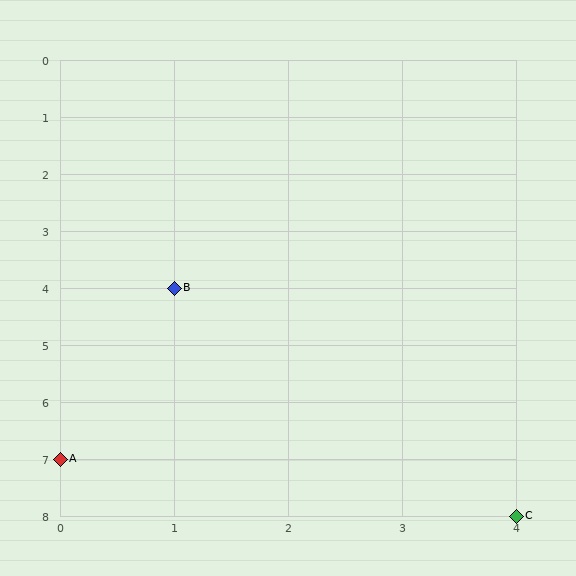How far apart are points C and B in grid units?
Points C and B are 3 columns and 4 rows apart (about 5.0 grid units diagonally).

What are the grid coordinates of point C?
Point C is at grid coordinates (4, 8).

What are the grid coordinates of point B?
Point B is at grid coordinates (1, 4).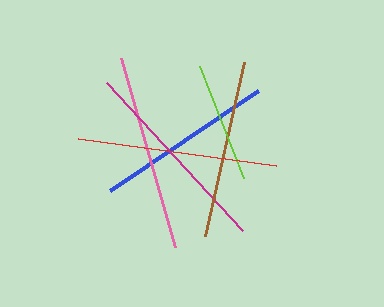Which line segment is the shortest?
The lime line is the shortest at approximately 120 pixels.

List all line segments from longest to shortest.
From longest to shortest: magenta, red, pink, brown, blue, lime.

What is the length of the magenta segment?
The magenta segment is approximately 200 pixels long.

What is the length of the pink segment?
The pink segment is approximately 196 pixels long.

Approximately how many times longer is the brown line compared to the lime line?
The brown line is approximately 1.5 times the length of the lime line.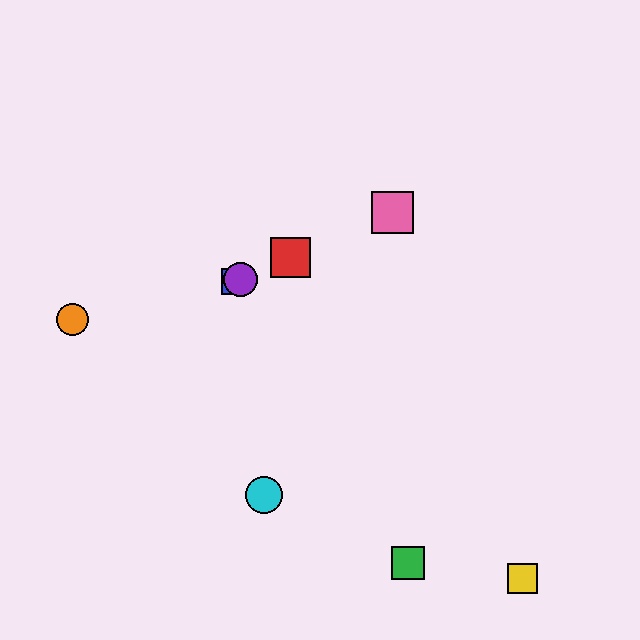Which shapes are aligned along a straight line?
The red square, the blue square, the purple circle, the pink square are aligned along a straight line.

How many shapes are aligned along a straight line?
4 shapes (the red square, the blue square, the purple circle, the pink square) are aligned along a straight line.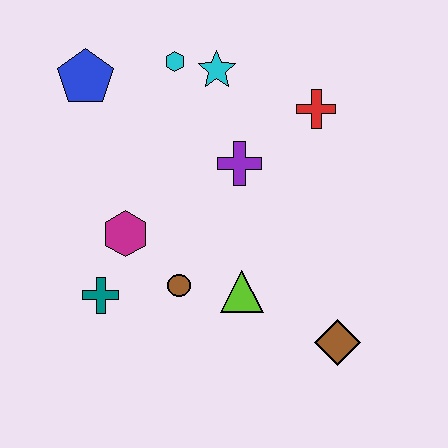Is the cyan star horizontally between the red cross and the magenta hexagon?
Yes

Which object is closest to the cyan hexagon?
The cyan star is closest to the cyan hexagon.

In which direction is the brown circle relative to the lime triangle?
The brown circle is to the left of the lime triangle.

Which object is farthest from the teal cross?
The red cross is farthest from the teal cross.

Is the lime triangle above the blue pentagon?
No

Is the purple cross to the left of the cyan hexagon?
No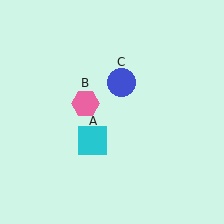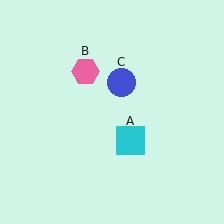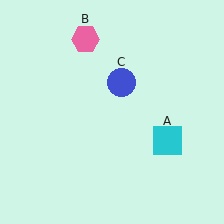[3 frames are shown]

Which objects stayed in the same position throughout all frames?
Blue circle (object C) remained stationary.